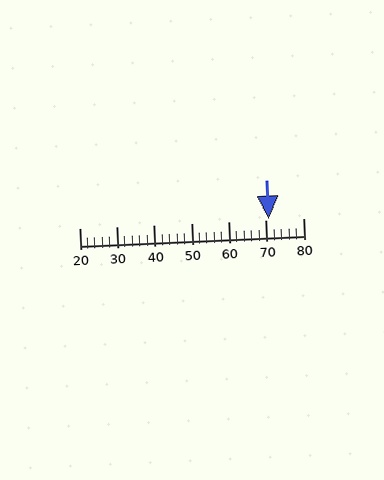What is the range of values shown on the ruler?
The ruler shows values from 20 to 80.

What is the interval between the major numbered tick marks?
The major tick marks are spaced 10 units apart.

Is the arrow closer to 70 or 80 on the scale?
The arrow is closer to 70.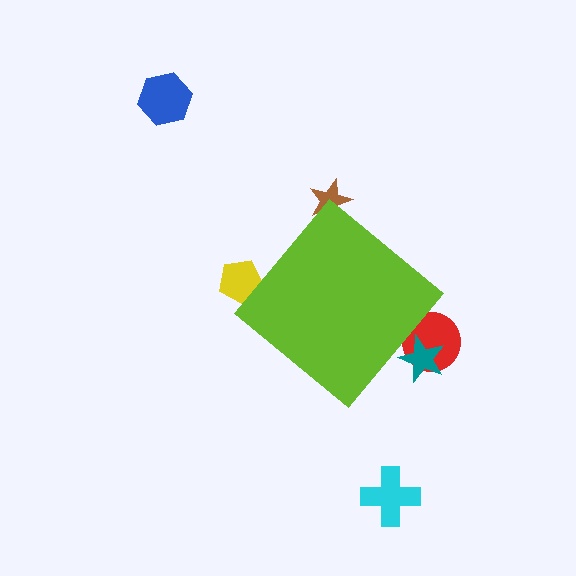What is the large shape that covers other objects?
A lime diamond.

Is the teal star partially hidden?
Yes, the teal star is partially hidden behind the lime diamond.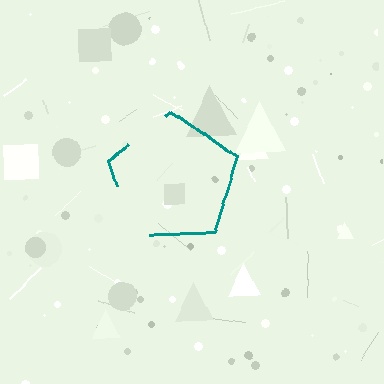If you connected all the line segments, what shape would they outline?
They would outline a pentagon.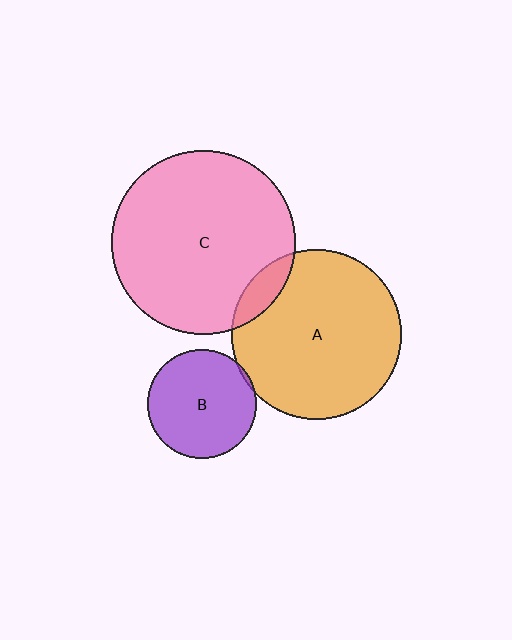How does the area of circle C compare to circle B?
Approximately 2.8 times.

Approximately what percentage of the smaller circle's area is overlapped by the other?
Approximately 5%.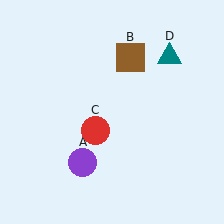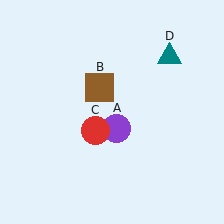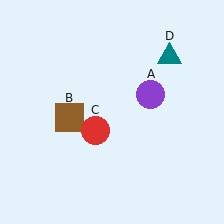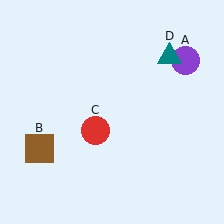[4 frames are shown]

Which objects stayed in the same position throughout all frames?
Red circle (object C) and teal triangle (object D) remained stationary.